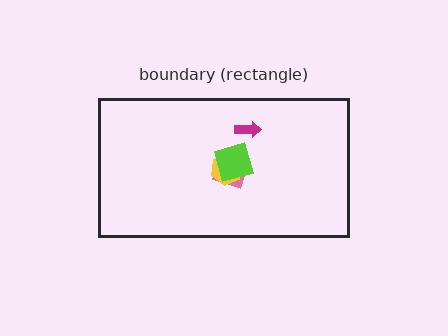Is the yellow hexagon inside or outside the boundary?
Inside.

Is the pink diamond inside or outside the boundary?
Inside.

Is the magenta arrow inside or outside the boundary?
Inside.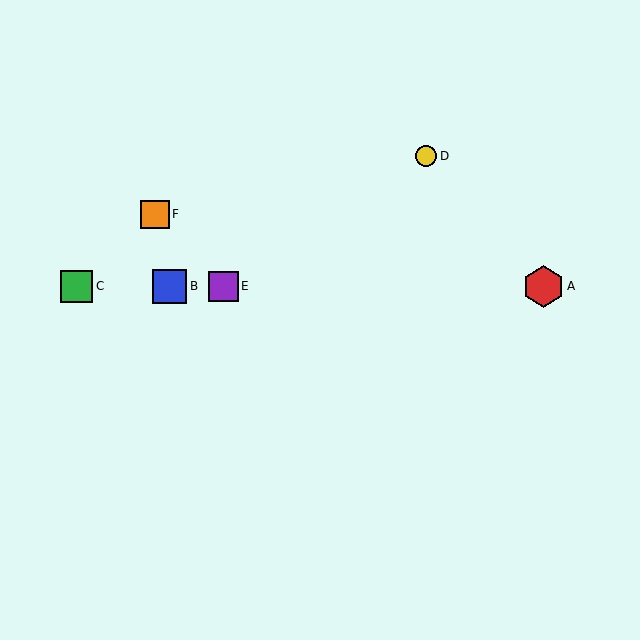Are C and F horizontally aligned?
No, C is at y≈286 and F is at y≈214.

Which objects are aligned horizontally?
Objects A, B, C, E are aligned horizontally.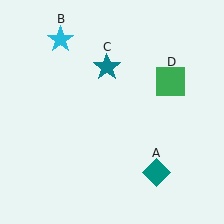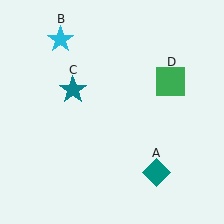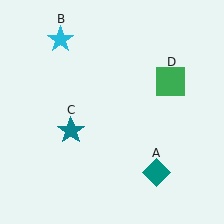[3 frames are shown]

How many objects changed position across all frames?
1 object changed position: teal star (object C).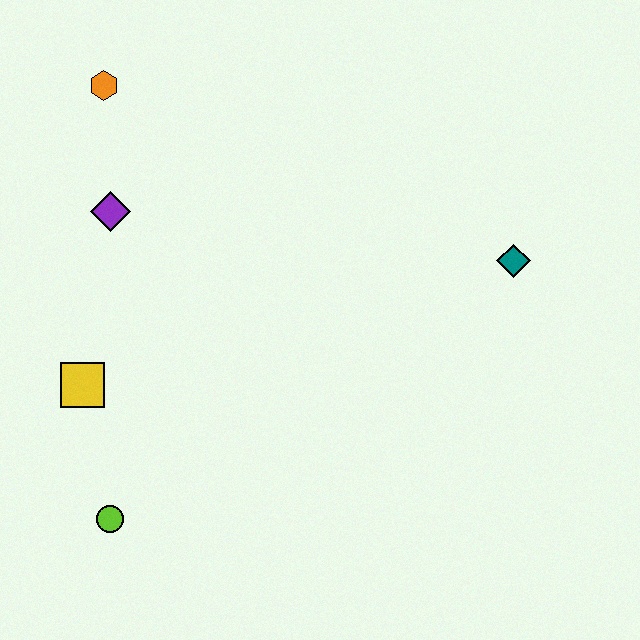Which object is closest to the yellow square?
The lime circle is closest to the yellow square.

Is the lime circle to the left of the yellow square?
No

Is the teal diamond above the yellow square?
Yes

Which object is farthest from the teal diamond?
The lime circle is farthest from the teal diamond.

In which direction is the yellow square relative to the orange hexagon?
The yellow square is below the orange hexagon.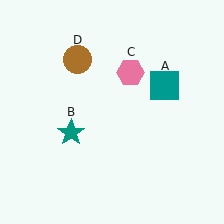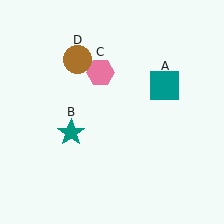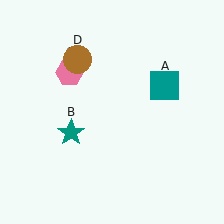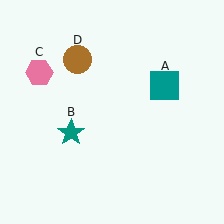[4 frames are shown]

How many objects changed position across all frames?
1 object changed position: pink hexagon (object C).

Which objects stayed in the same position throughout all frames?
Teal square (object A) and teal star (object B) and brown circle (object D) remained stationary.